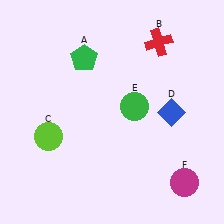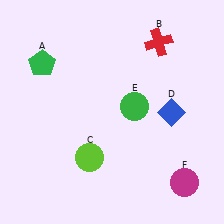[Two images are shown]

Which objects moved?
The objects that moved are: the green pentagon (A), the lime circle (C).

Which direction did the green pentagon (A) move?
The green pentagon (A) moved left.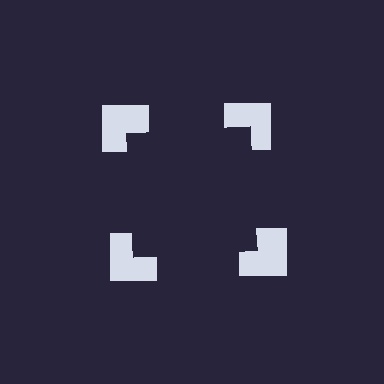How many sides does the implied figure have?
4 sides.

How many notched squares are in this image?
There are 4 — one at each vertex of the illusory square.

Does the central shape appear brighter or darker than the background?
It typically appears slightly darker than the background, even though no actual brightness change is drawn.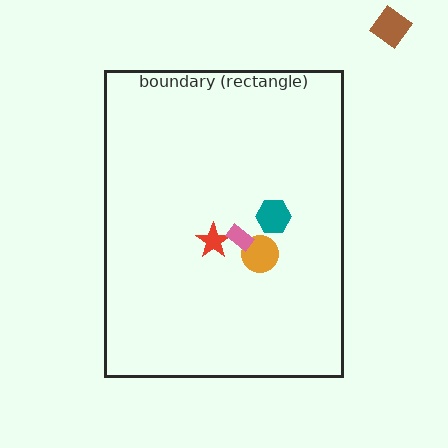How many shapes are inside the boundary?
4 inside, 1 outside.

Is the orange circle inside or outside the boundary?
Inside.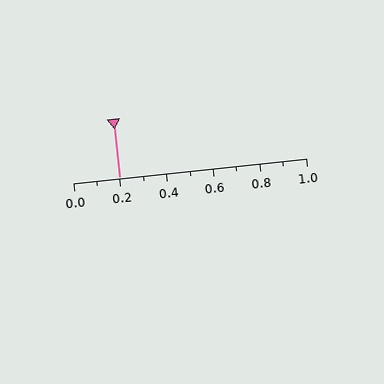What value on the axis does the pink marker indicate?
The marker indicates approximately 0.2.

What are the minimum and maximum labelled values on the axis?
The axis runs from 0.0 to 1.0.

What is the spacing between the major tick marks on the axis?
The major ticks are spaced 0.2 apart.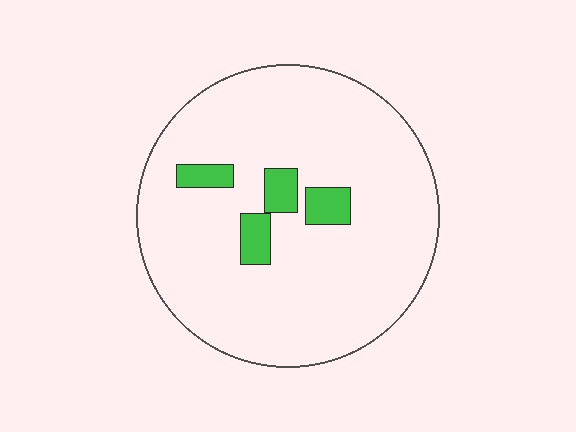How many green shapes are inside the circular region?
4.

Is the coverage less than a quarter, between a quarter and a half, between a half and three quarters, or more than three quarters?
Less than a quarter.